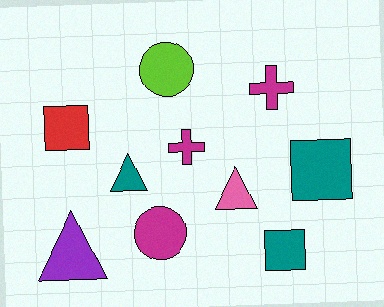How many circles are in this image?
There are 2 circles.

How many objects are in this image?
There are 10 objects.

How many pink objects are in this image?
There is 1 pink object.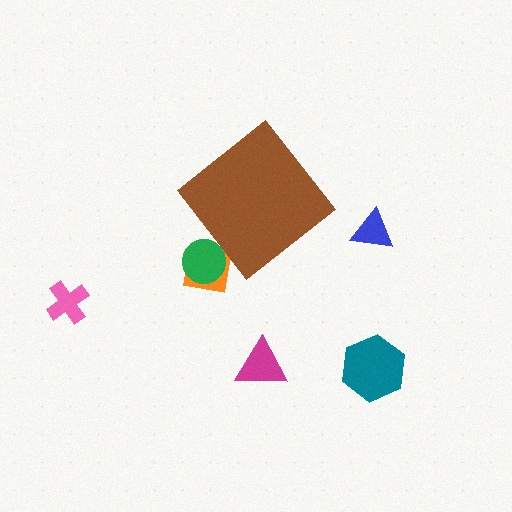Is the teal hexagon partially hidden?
No, the teal hexagon is fully visible.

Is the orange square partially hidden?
Yes, the orange square is partially hidden behind the brown diamond.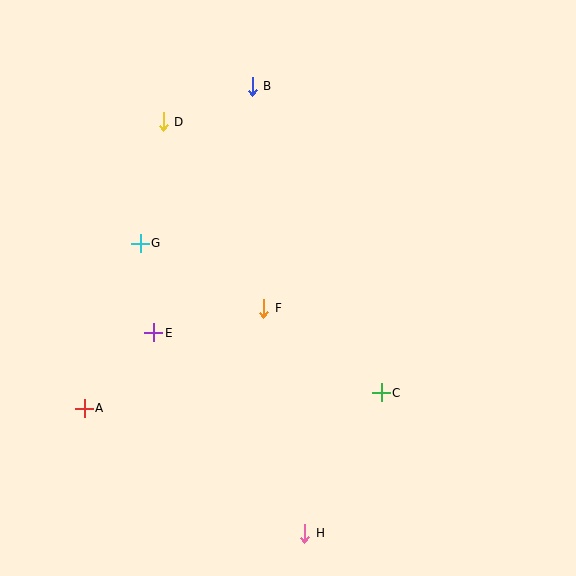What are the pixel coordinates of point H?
Point H is at (305, 533).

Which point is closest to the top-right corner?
Point B is closest to the top-right corner.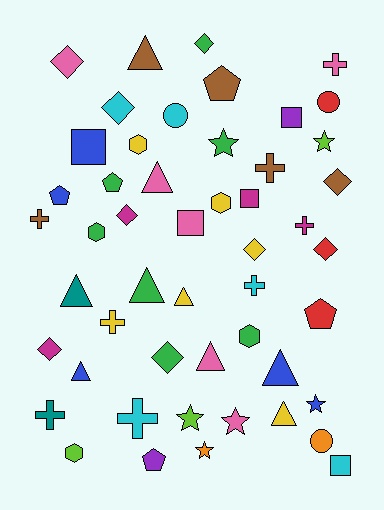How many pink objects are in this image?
There are 6 pink objects.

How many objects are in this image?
There are 50 objects.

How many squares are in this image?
There are 5 squares.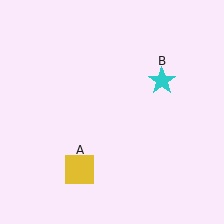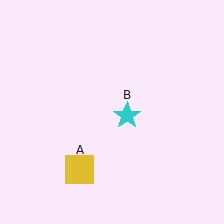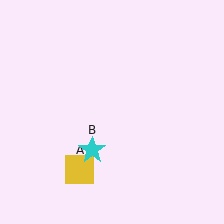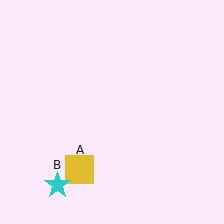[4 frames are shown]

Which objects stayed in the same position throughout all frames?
Yellow square (object A) remained stationary.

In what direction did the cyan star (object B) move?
The cyan star (object B) moved down and to the left.